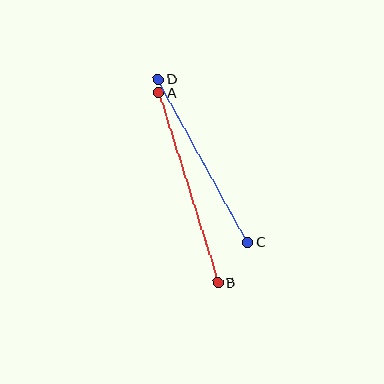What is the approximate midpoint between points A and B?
The midpoint is at approximately (188, 188) pixels.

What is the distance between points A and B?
The distance is approximately 199 pixels.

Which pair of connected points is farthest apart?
Points A and B are farthest apart.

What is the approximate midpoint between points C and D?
The midpoint is at approximately (203, 161) pixels.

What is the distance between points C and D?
The distance is approximately 186 pixels.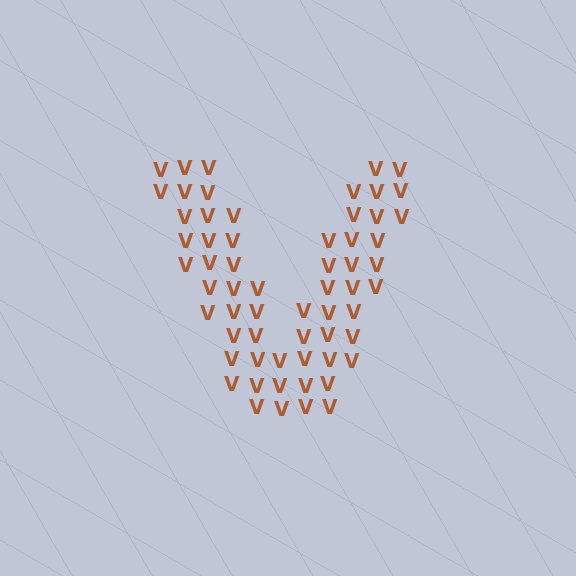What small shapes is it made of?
It is made of small letter V's.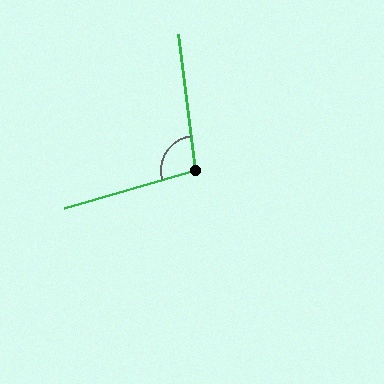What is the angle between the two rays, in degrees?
Approximately 99 degrees.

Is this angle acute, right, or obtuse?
It is obtuse.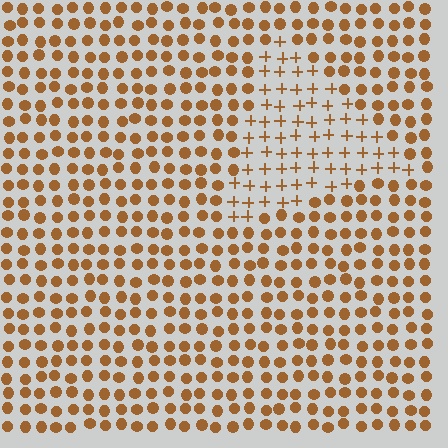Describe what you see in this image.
The image is filled with small brown elements arranged in a uniform grid. A triangle-shaped region contains plus signs, while the surrounding area contains circles. The boundary is defined purely by the change in element shape.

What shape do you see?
I see a triangle.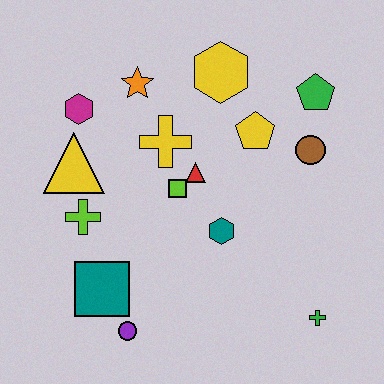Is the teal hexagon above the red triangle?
No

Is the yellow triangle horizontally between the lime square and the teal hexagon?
No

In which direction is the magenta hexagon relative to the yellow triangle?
The magenta hexagon is above the yellow triangle.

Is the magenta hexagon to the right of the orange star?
No